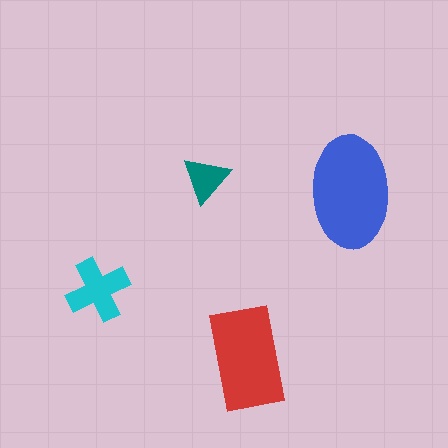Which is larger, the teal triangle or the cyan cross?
The cyan cross.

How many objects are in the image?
There are 4 objects in the image.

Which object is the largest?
The blue ellipse.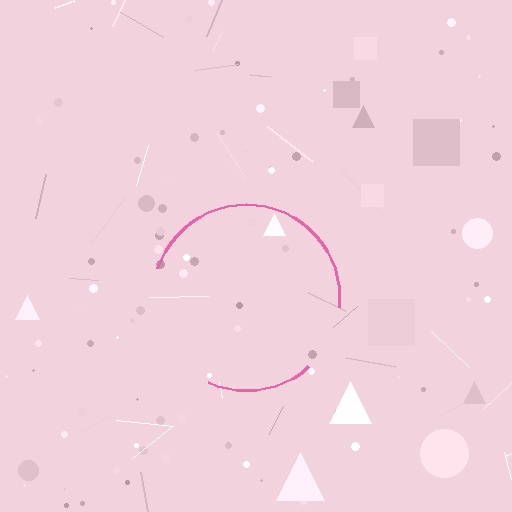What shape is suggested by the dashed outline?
The dashed outline suggests a circle.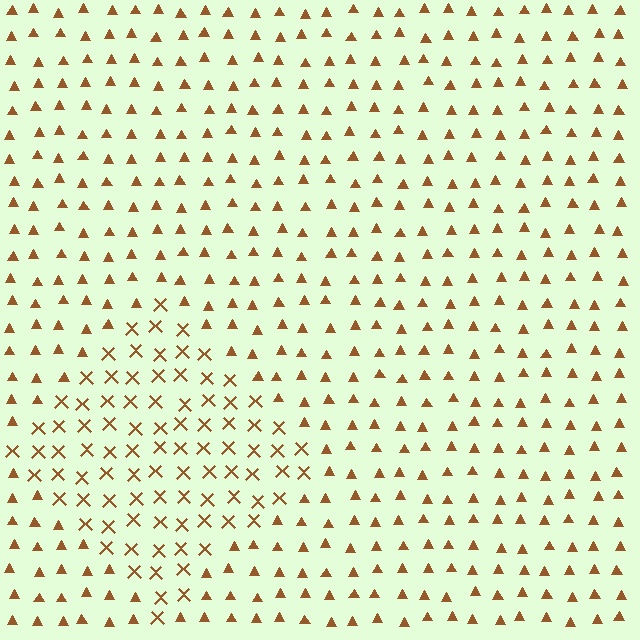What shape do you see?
I see a diamond.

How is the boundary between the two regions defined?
The boundary is defined by a change in element shape: X marks inside vs. triangles outside. All elements share the same color and spacing.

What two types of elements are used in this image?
The image uses X marks inside the diamond region and triangles outside it.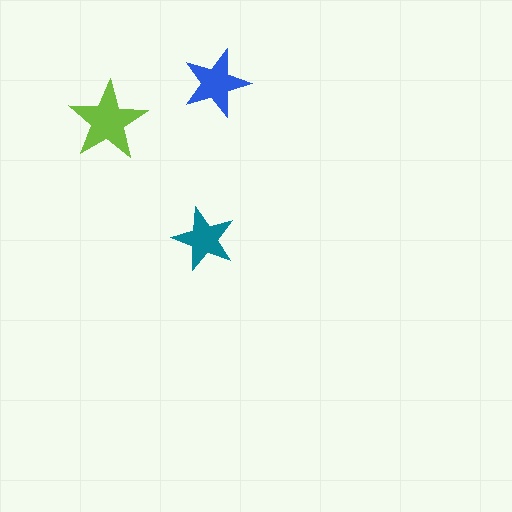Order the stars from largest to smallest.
the lime one, the blue one, the teal one.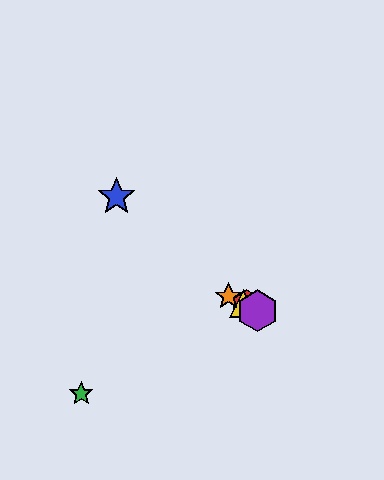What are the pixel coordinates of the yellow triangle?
The yellow triangle is at (243, 304).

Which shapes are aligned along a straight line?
The red hexagon, the yellow triangle, the purple hexagon, the orange star are aligned along a straight line.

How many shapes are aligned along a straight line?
4 shapes (the red hexagon, the yellow triangle, the purple hexagon, the orange star) are aligned along a straight line.